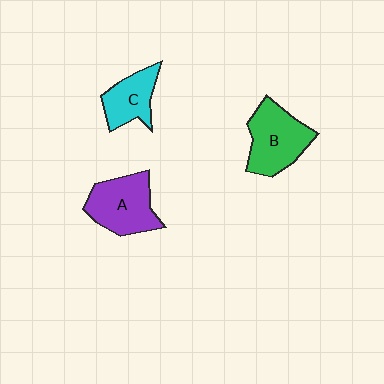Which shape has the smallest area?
Shape C (cyan).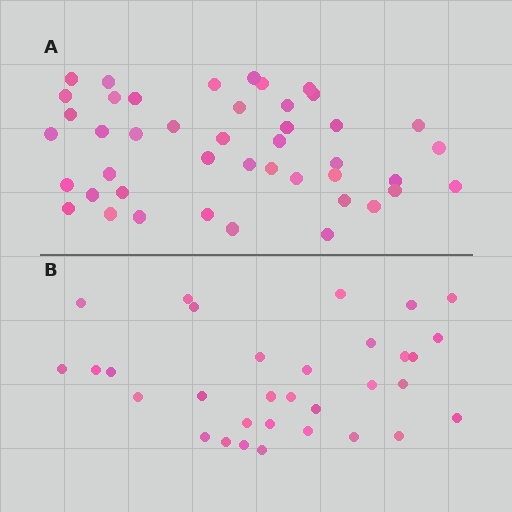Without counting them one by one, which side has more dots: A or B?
Region A (the top region) has more dots.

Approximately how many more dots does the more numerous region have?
Region A has roughly 12 or so more dots than region B.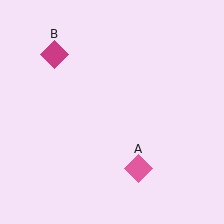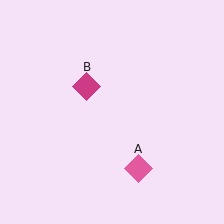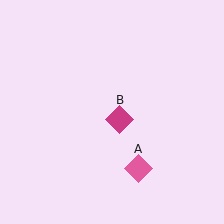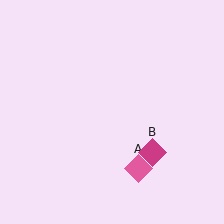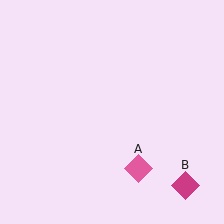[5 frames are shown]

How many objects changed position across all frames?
1 object changed position: magenta diamond (object B).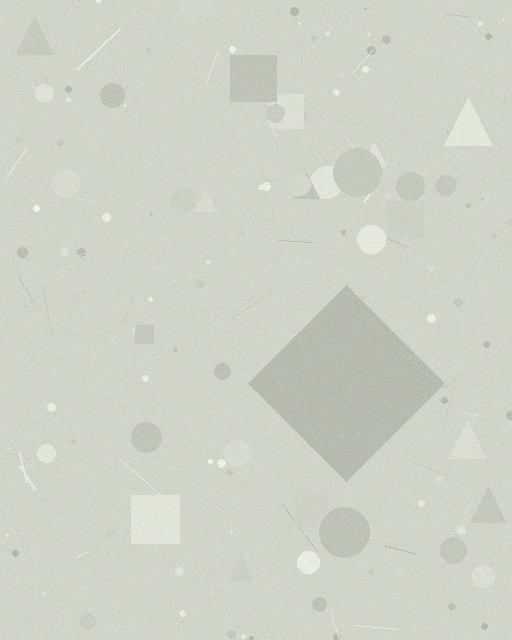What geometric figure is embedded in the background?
A diamond is embedded in the background.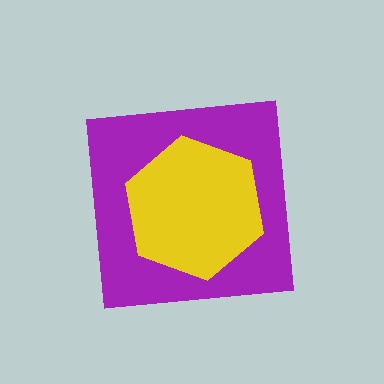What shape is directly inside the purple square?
The yellow hexagon.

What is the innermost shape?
The yellow hexagon.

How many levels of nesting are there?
2.